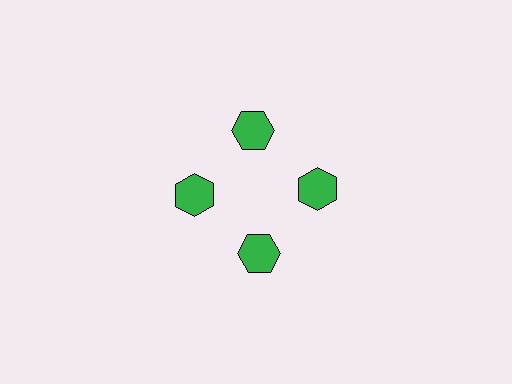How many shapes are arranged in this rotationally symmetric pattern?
There are 4 shapes, arranged in 4 groups of 1.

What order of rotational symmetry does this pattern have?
This pattern has 4-fold rotational symmetry.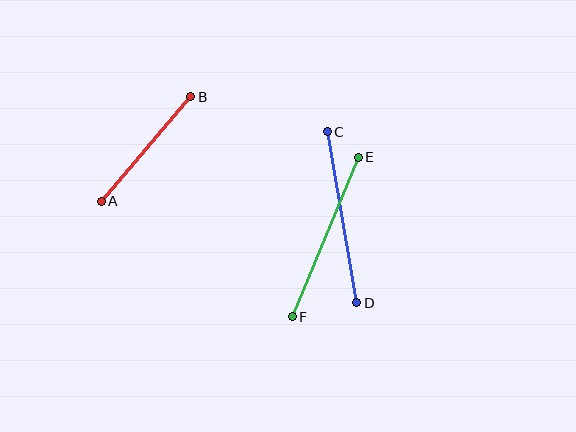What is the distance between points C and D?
The distance is approximately 174 pixels.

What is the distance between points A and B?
The distance is approximately 138 pixels.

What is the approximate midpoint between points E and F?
The midpoint is at approximately (325, 237) pixels.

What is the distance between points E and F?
The distance is approximately 173 pixels.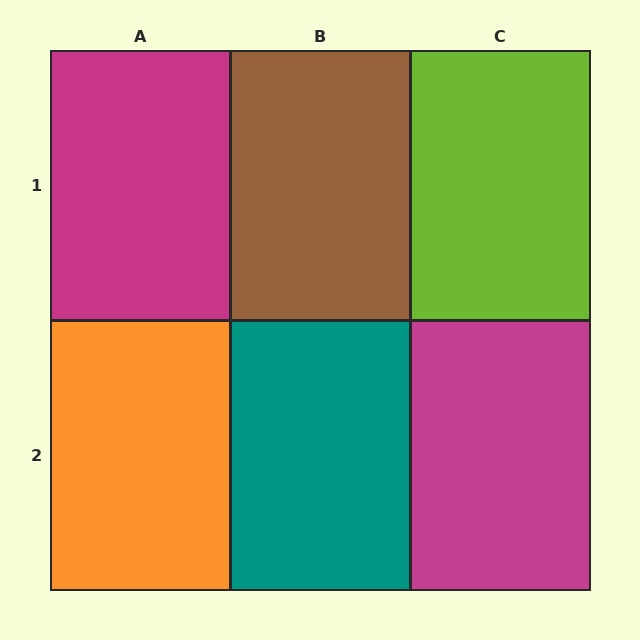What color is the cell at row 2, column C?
Magenta.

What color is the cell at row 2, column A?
Orange.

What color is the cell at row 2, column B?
Teal.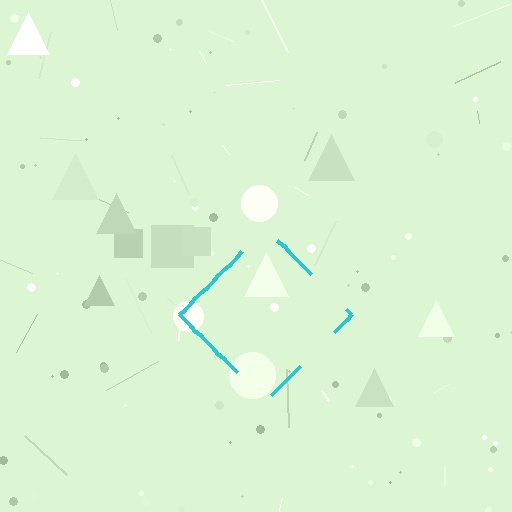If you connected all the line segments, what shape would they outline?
They would outline a diamond.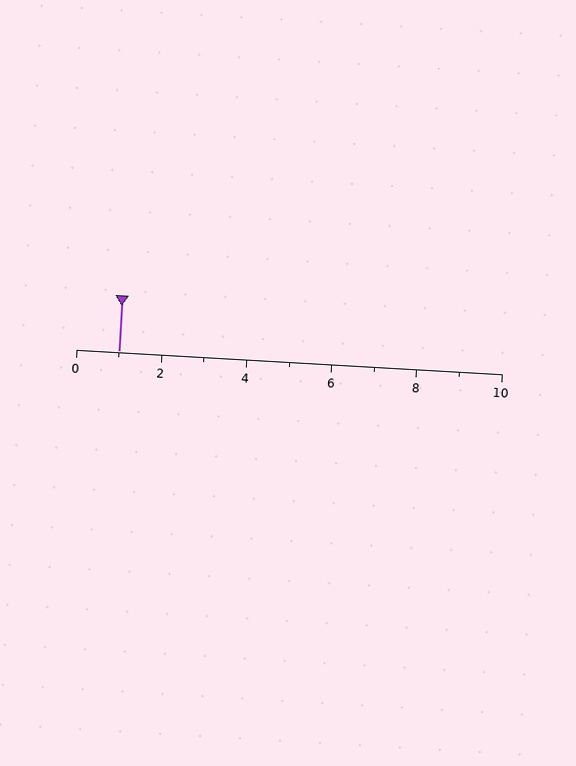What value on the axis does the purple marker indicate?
The marker indicates approximately 1.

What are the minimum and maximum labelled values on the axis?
The axis runs from 0 to 10.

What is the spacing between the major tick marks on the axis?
The major ticks are spaced 2 apart.